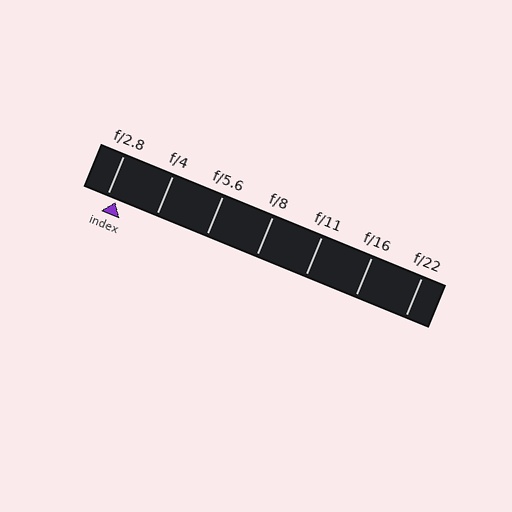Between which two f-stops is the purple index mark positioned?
The index mark is between f/2.8 and f/4.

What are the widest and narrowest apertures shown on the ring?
The widest aperture shown is f/2.8 and the narrowest is f/22.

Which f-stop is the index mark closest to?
The index mark is closest to f/2.8.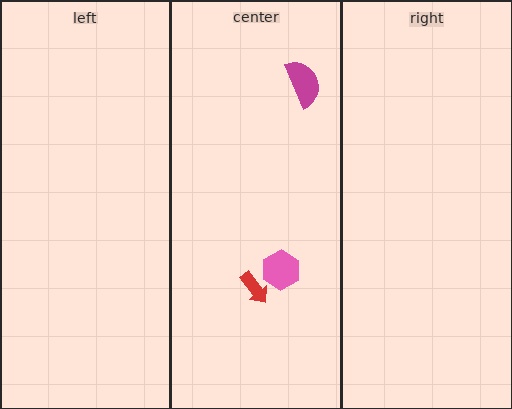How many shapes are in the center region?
3.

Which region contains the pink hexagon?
The center region.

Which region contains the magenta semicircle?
The center region.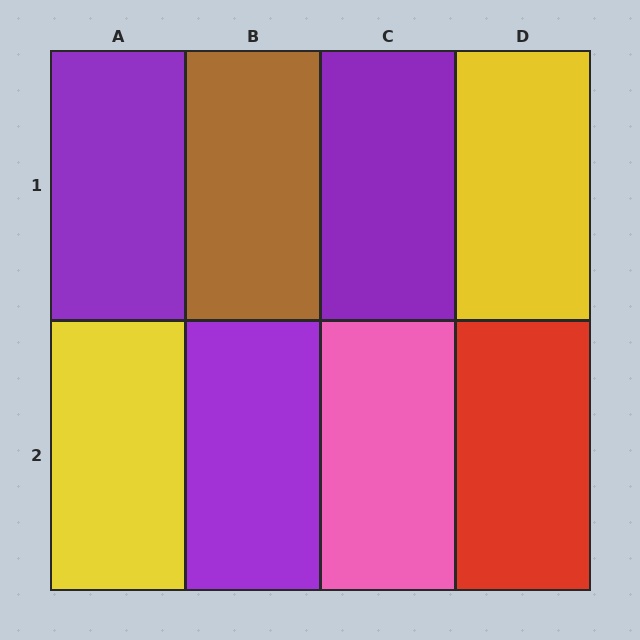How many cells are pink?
1 cell is pink.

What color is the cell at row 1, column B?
Brown.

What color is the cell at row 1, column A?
Purple.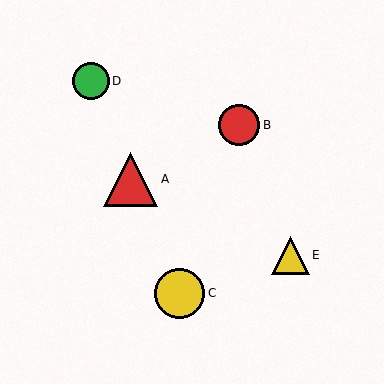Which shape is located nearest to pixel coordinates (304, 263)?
The yellow triangle (labeled E) at (290, 255) is nearest to that location.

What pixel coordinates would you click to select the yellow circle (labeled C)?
Click at (180, 293) to select the yellow circle C.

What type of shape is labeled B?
Shape B is a red circle.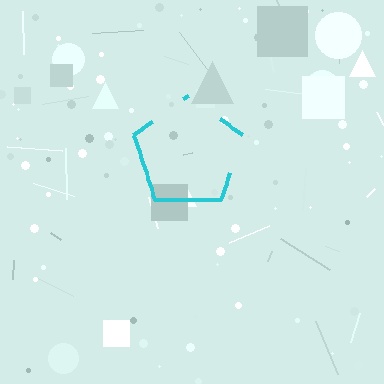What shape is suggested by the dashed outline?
The dashed outline suggests a pentagon.